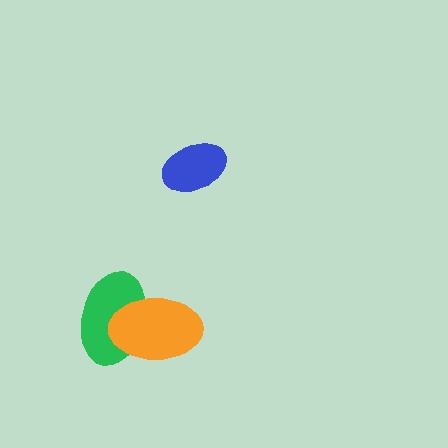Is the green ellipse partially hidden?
Yes, it is partially covered by another shape.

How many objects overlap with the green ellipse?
1 object overlaps with the green ellipse.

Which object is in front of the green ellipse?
The orange ellipse is in front of the green ellipse.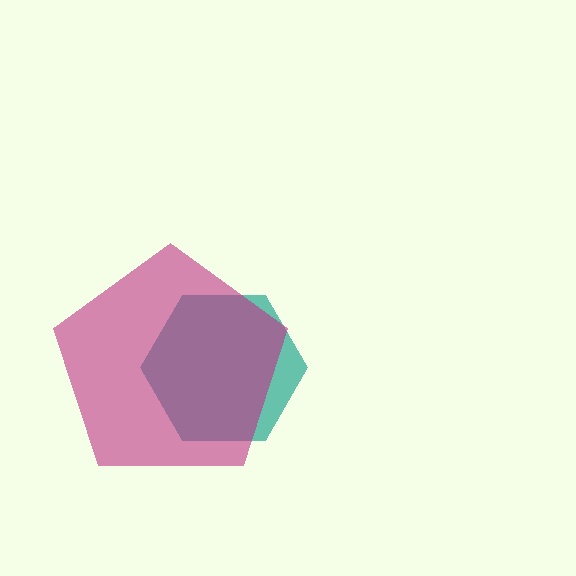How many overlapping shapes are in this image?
There are 2 overlapping shapes in the image.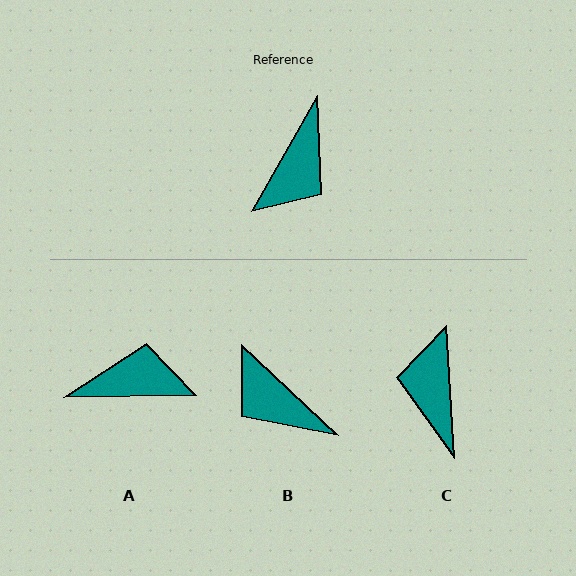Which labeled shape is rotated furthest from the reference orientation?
C, about 147 degrees away.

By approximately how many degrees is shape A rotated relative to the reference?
Approximately 121 degrees counter-clockwise.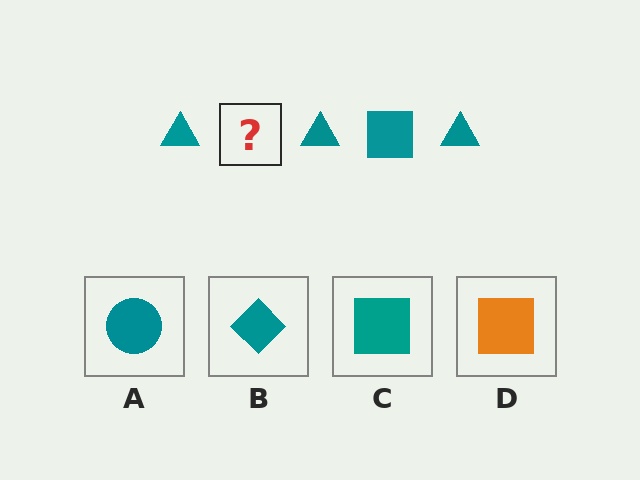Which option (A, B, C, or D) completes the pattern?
C.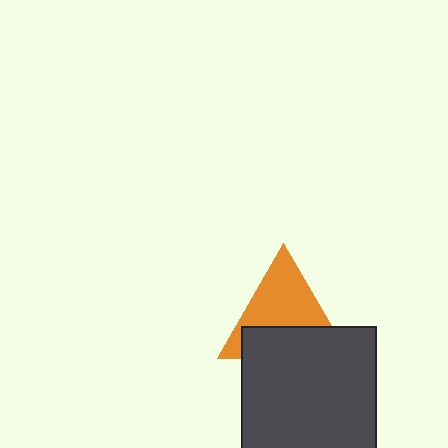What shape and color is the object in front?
The object in front is a dark gray rectangle.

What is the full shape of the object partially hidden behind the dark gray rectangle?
The partially hidden object is an orange triangle.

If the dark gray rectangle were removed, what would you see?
You would see the complete orange triangle.